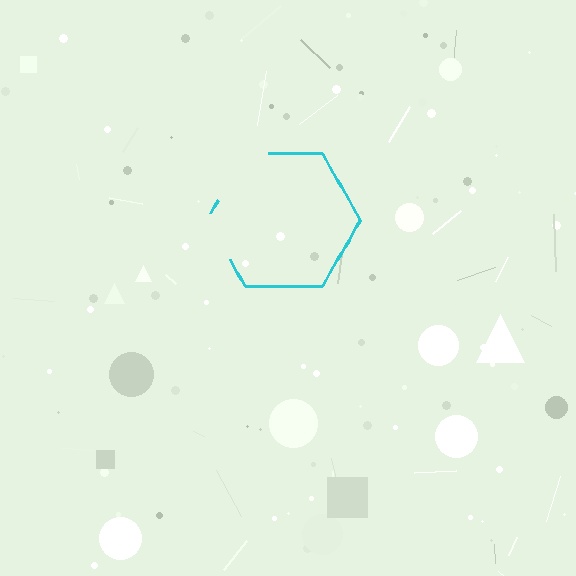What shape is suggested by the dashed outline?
The dashed outline suggests a hexagon.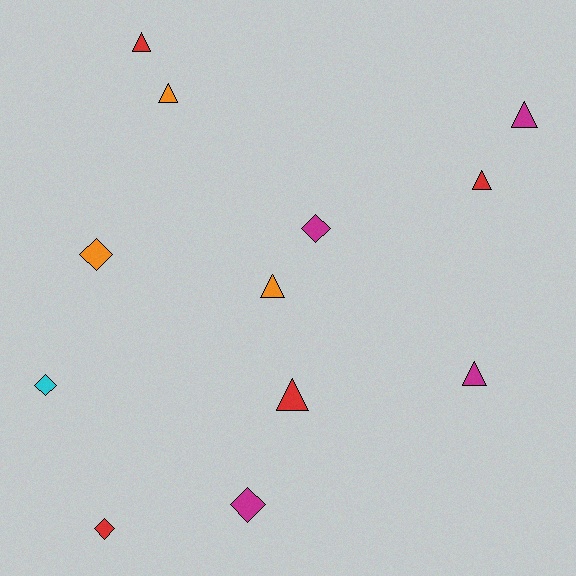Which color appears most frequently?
Red, with 4 objects.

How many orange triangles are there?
There are 2 orange triangles.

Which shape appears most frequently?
Triangle, with 7 objects.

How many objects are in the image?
There are 12 objects.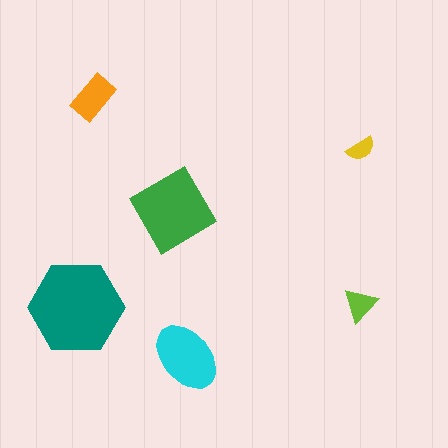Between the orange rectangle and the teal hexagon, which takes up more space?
The teal hexagon.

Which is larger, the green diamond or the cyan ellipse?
The green diamond.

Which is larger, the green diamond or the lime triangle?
The green diamond.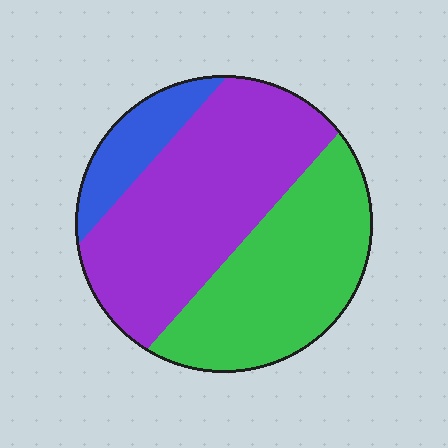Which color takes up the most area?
Purple, at roughly 50%.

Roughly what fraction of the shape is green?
Green takes up about two fifths (2/5) of the shape.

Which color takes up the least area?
Blue, at roughly 10%.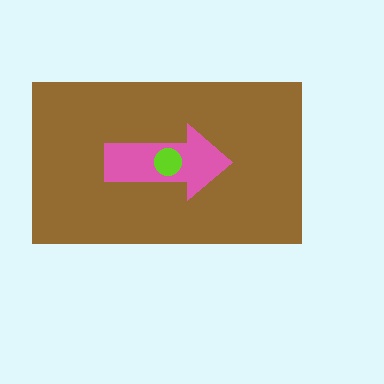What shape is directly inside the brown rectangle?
The pink arrow.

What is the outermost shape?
The brown rectangle.